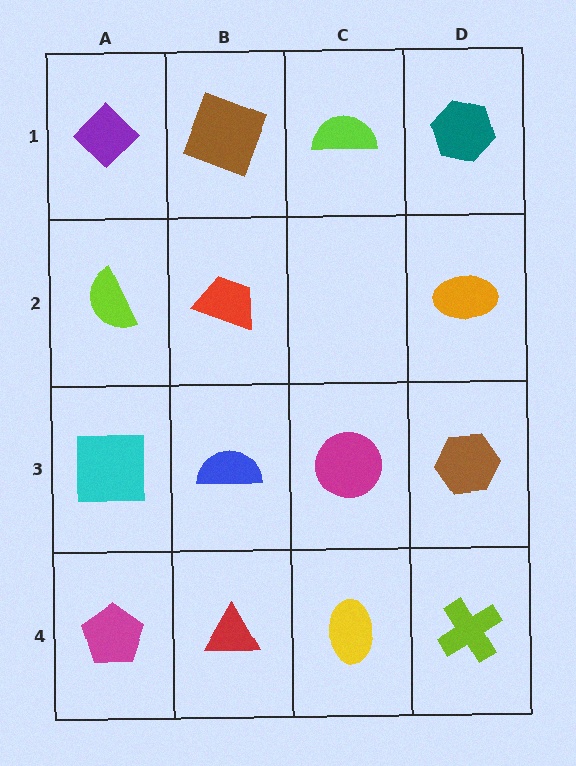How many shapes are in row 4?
4 shapes.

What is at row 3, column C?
A magenta circle.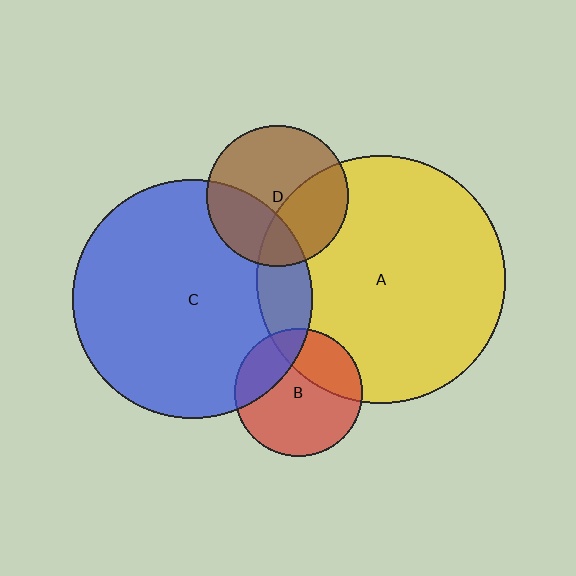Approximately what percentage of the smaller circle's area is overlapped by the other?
Approximately 30%.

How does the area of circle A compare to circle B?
Approximately 3.8 times.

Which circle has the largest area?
Circle A (yellow).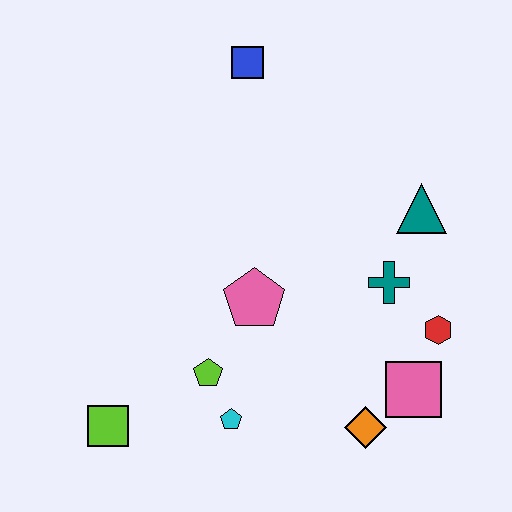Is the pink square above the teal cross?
No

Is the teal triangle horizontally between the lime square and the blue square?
No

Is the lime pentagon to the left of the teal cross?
Yes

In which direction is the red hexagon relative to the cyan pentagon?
The red hexagon is to the right of the cyan pentagon.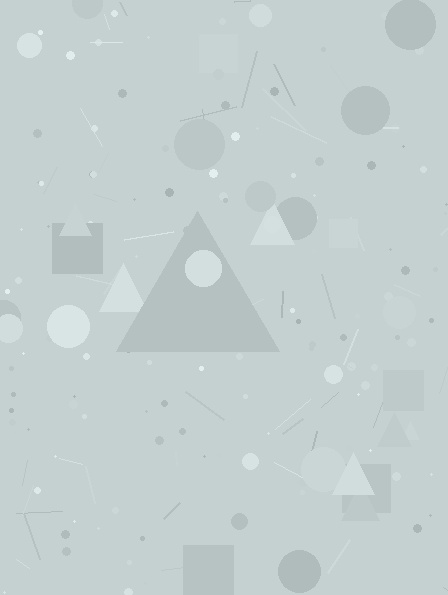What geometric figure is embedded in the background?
A triangle is embedded in the background.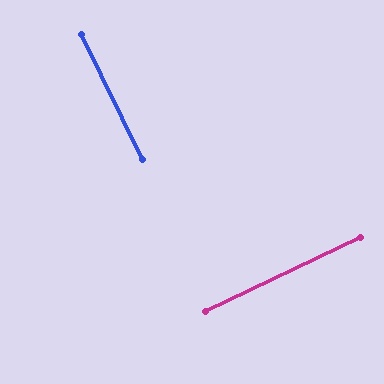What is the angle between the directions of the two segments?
Approximately 89 degrees.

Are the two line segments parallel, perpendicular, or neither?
Perpendicular — they meet at approximately 89°.